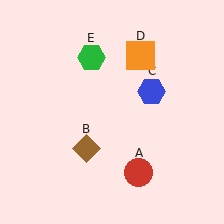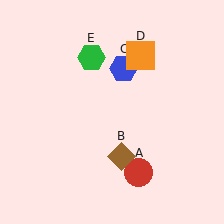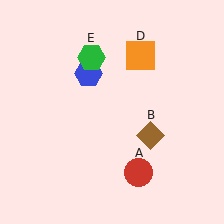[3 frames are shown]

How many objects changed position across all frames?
2 objects changed position: brown diamond (object B), blue hexagon (object C).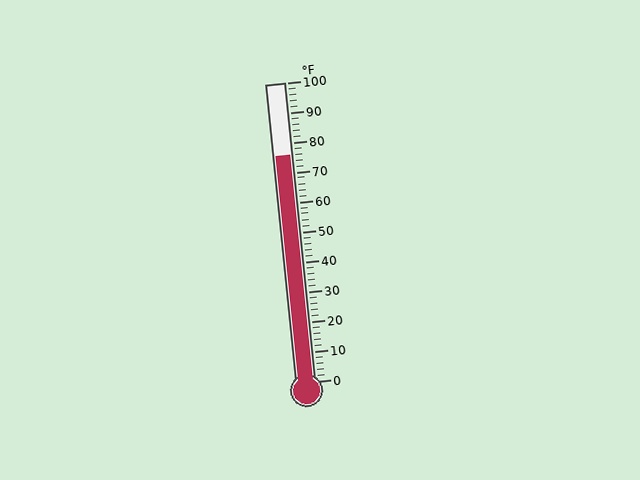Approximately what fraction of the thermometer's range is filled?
The thermometer is filled to approximately 75% of its range.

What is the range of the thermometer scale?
The thermometer scale ranges from 0°F to 100°F.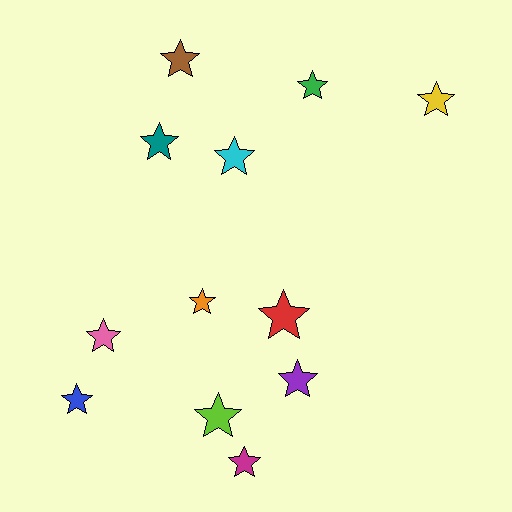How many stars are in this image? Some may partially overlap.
There are 12 stars.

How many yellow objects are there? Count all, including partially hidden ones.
There is 1 yellow object.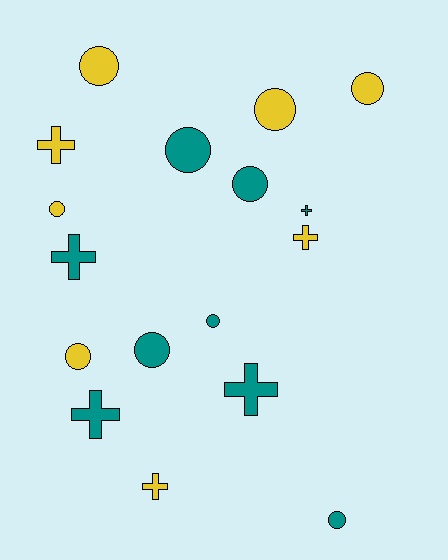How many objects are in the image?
There are 17 objects.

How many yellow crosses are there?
There are 3 yellow crosses.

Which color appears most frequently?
Teal, with 9 objects.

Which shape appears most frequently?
Circle, with 10 objects.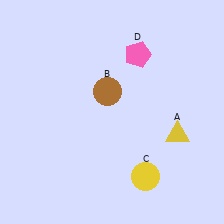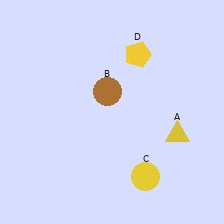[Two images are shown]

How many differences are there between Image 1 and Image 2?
There is 1 difference between the two images.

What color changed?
The pentagon (D) changed from pink in Image 1 to yellow in Image 2.